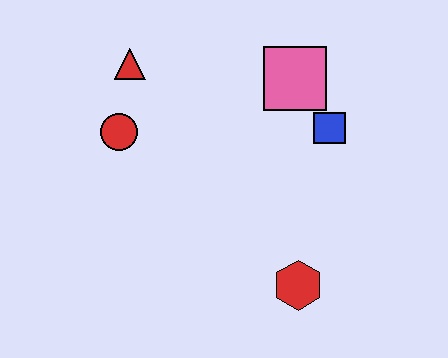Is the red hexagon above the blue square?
No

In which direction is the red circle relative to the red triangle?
The red circle is below the red triangle.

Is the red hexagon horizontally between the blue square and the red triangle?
Yes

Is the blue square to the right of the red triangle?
Yes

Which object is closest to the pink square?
The blue square is closest to the pink square.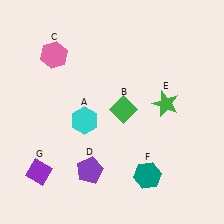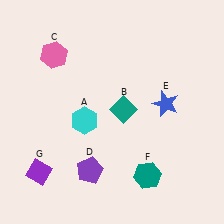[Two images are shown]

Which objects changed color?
B changed from green to teal. E changed from green to blue.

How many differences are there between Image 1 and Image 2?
There are 2 differences between the two images.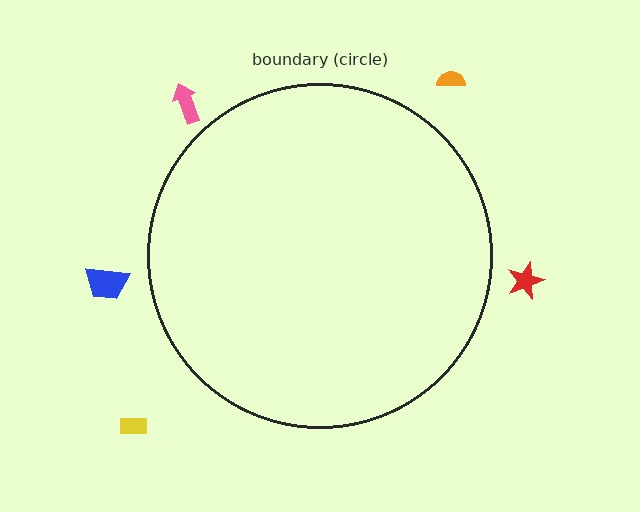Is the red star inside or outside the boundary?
Outside.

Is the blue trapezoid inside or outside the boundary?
Outside.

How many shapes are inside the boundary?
0 inside, 5 outside.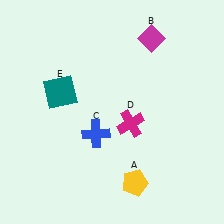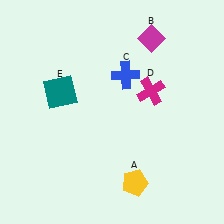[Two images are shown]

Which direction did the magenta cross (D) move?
The magenta cross (D) moved up.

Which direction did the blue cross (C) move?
The blue cross (C) moved up.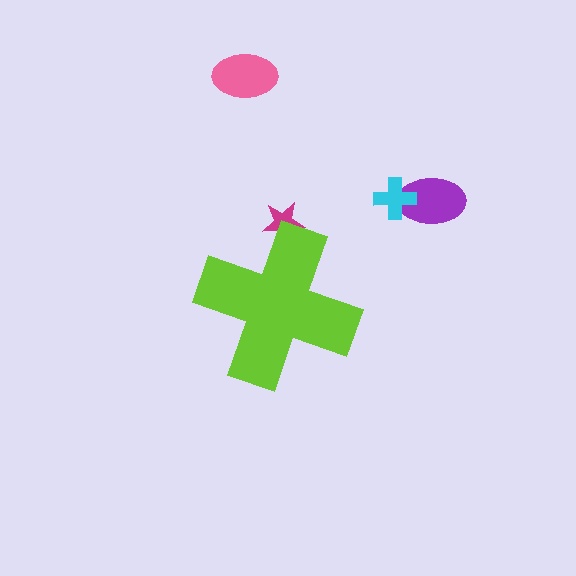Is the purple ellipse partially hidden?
No, the purple ellipse is fully visible.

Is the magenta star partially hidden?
Yes, the magenta star is partially hidden behind the lime cross.